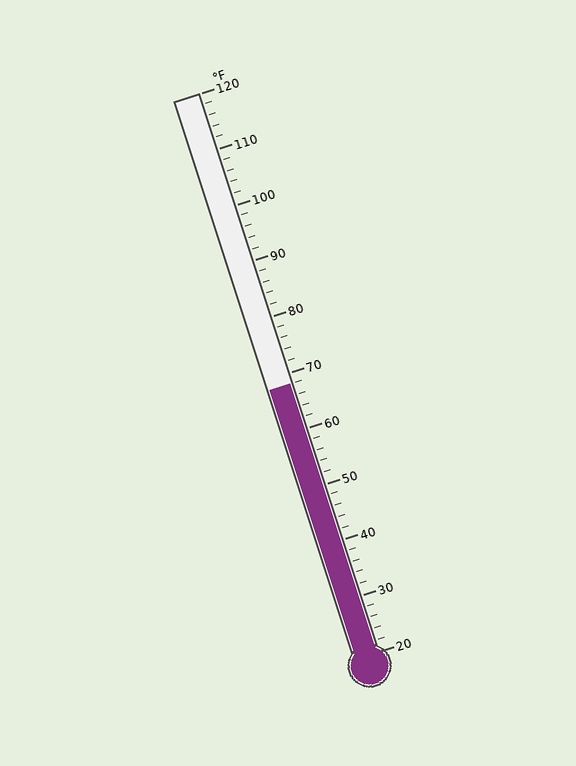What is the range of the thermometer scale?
The thermometer scale ranges from 20°F to 120°F.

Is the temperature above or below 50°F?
The temperature is above 50°F.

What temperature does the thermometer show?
The thermometer shows approximately 68°F.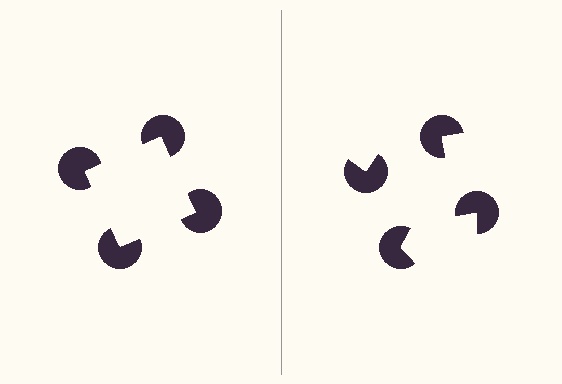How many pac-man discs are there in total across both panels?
8 — 4 on each side.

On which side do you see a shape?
An illusory square appears on the left side. On the right side the wedge cuts are rotated, so no coherent shape forms.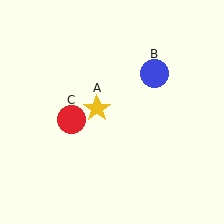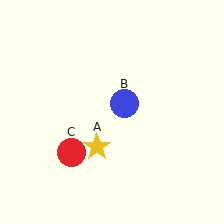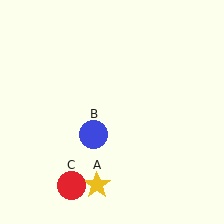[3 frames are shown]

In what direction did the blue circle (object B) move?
The blue circle (object B) moved down and to the left.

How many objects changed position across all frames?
3 objects changed position: yellow star (object A), blue circle (object B), red circle (object C).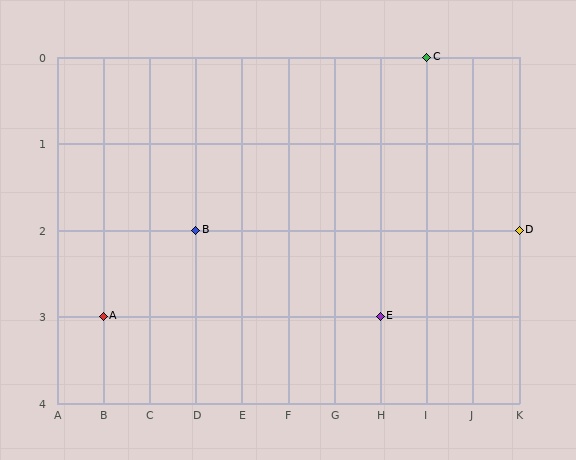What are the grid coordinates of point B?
Point B is at grid coordinates (D, 2).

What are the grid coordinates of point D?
Point D is at grid coordinates (K, 2).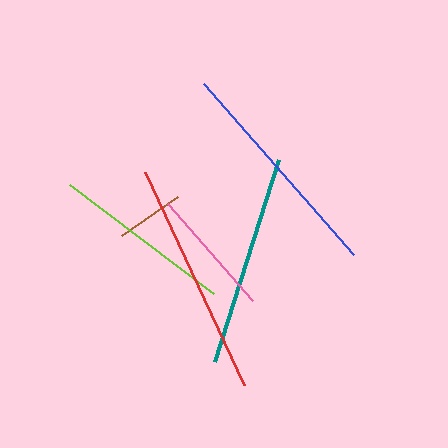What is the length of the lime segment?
The lime segment is approximately 180 pixels long.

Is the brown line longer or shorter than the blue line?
The blue line is longer than the brown line.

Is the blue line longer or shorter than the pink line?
The blue line is longer than the pink line.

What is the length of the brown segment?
The brown segment is approximately 69 pixels long.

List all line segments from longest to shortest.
From longest to shortest: red, blue, teal, lime, pink, brown.